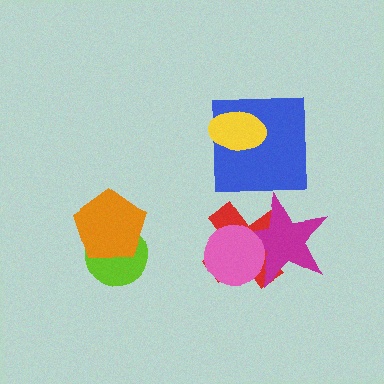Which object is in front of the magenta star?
The pink circle is in front of the magenta star.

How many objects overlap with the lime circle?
1 object overlaps with the lime circle.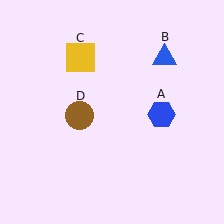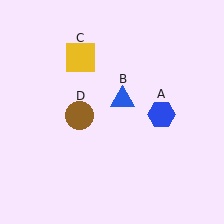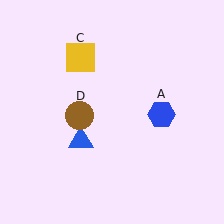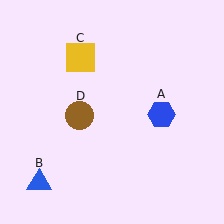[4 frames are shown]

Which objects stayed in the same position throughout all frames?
Blue hexagon (object A) and yellow square (object C) and brown circle (object D) remained stationary.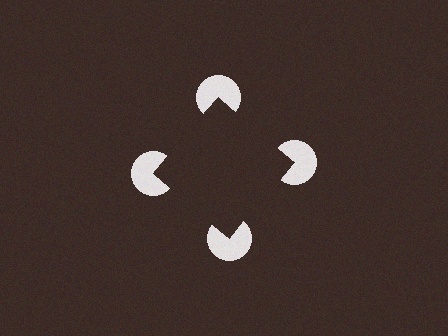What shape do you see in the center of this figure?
An illusory square — its edges are inferred from the aligned wedge cuts in the pac-man discs, not physically drawn.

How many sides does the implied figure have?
4 sides.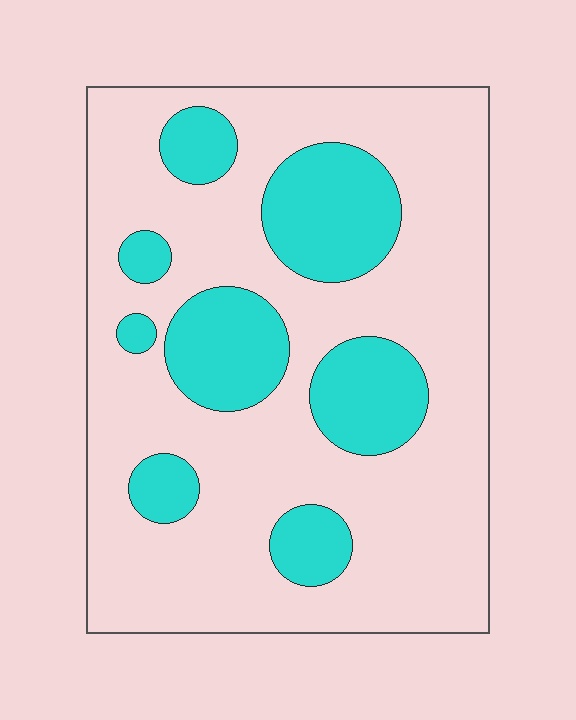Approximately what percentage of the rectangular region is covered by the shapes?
Approximately 25%.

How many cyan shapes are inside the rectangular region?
8.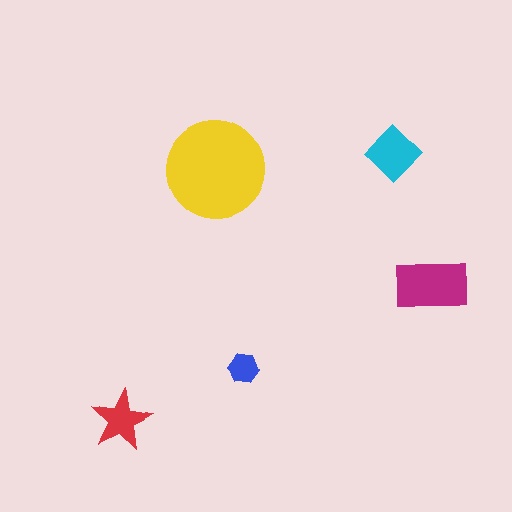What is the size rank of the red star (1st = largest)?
4th.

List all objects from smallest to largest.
The blue hexagon, the red star, the cyan diamond, the magenta rectangle, the yellow circle.